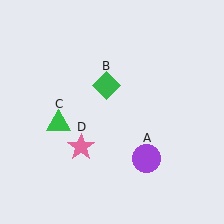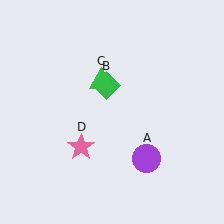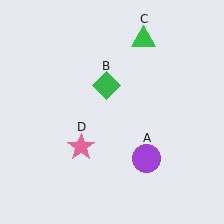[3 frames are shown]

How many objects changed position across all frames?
1 object changed position: green triangle (object C).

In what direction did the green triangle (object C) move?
The green triangle (object C) moved up and to the right.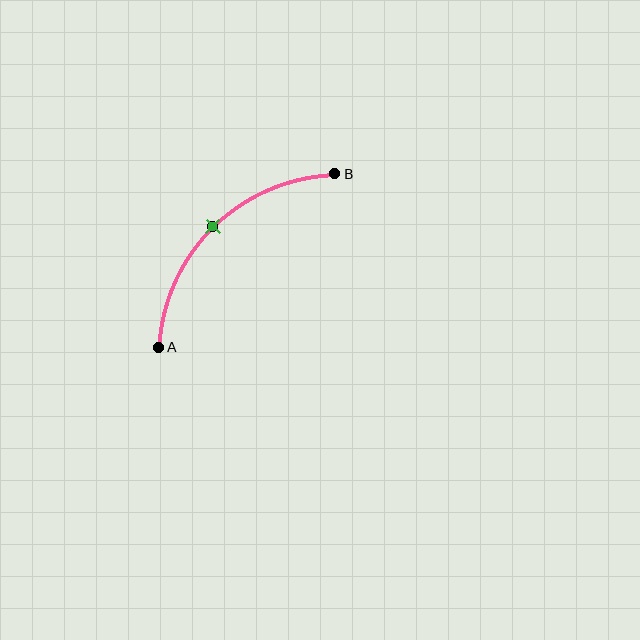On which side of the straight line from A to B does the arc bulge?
The arc bulges above and to the left of the straight line connecting A and B.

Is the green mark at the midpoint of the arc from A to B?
Yes. The green mark lies on the arc at equal arc-length from both A and B — it is the arc midpoint.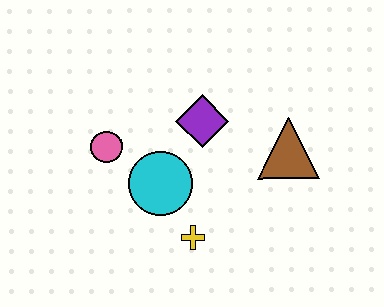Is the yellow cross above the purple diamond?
No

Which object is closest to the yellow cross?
The cyan circle is closest to the yellow cross.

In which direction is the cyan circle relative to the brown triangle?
The cyan circle is to the left of the brown triangle.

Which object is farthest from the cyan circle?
The brown triangle is farthest from the cyan circle.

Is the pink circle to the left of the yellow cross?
Yes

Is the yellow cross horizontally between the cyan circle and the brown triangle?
Yes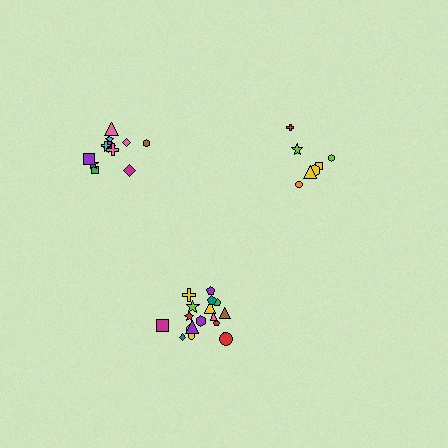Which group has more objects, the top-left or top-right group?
The top-left group.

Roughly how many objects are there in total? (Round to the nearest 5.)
Roughly 35 objects in total.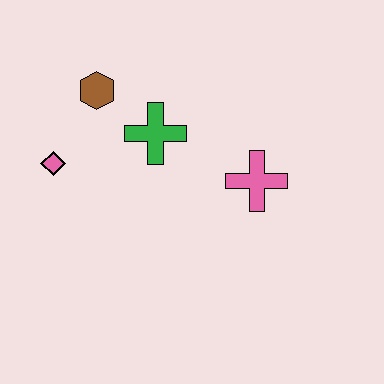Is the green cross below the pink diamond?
No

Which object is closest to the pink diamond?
The brown hexagon is closest to the pink diamond.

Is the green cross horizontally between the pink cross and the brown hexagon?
Yes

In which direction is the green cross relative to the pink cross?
The green cross is to the left of the pink cross.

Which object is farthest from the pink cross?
The pink diamond is farthest from the pink cross.